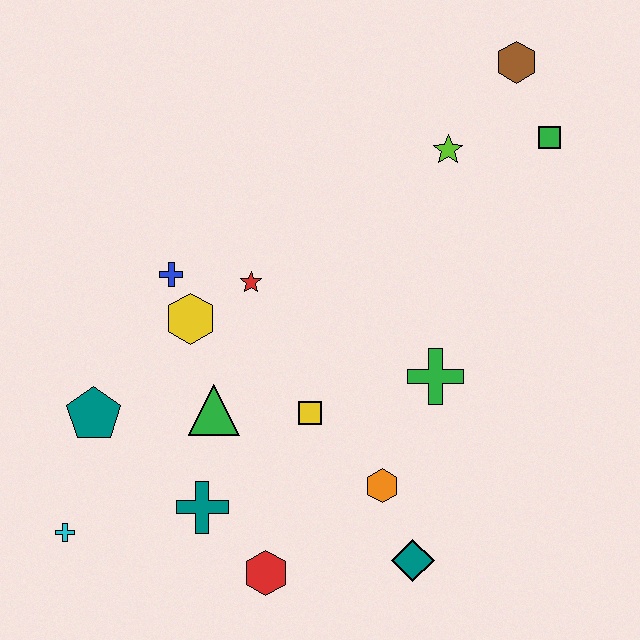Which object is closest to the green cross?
The orange hexagon is closest to the green cross.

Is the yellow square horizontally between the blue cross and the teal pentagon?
No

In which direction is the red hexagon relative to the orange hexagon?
The red hexagon is to the left of the orange hexagon.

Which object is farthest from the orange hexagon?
The brown hexagon is farthest from the orange hexagon.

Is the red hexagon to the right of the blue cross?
Yes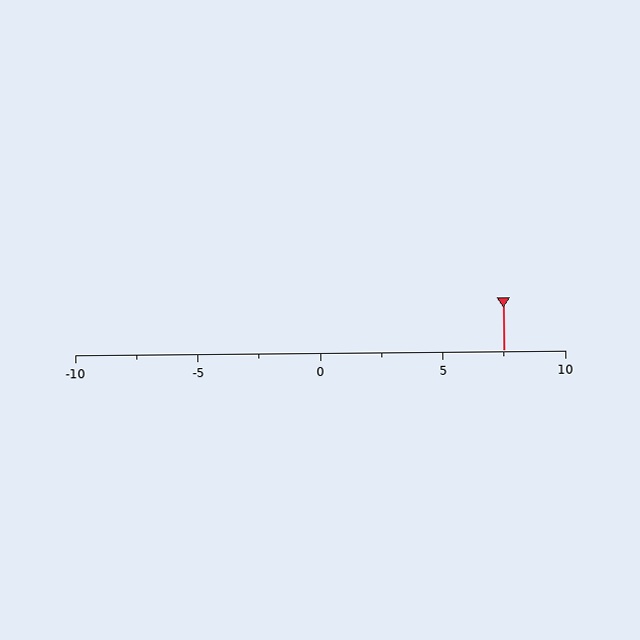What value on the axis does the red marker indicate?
The marker indicates approximately 7.5.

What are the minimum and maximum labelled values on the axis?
The axis runs from -10 to 10.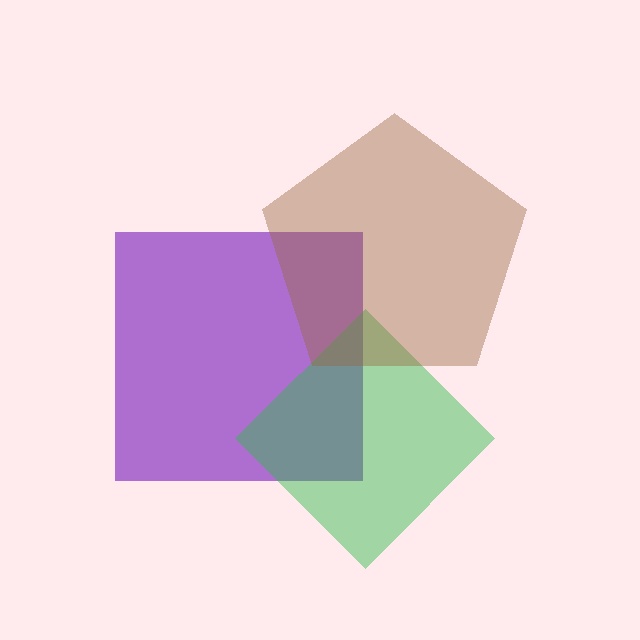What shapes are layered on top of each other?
The layered shapes are: a purple square, a green diamond, a brown pentagon.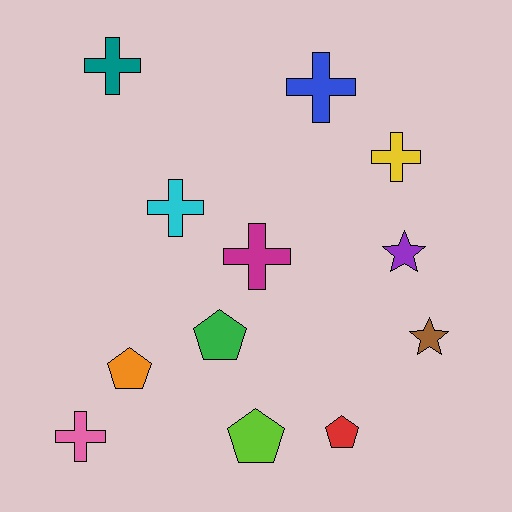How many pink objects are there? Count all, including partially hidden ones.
There is 1 pink object.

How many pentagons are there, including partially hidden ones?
There are 4 pentagons.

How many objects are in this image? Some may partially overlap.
There are 12 objects.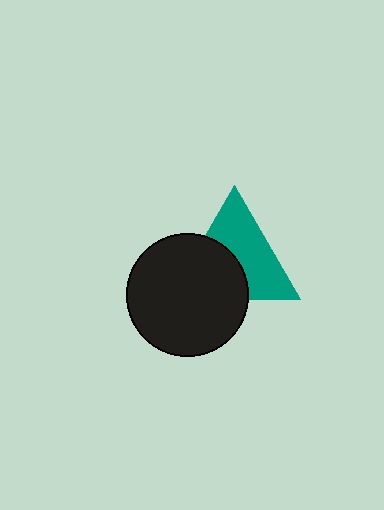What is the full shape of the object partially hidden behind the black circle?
The partially hidden object is a teal triangle.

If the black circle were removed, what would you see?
You would see the complete teal triangle.